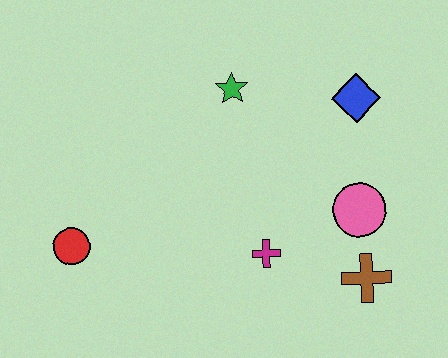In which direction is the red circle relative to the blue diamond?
The red circle is to the left of the blue diamond.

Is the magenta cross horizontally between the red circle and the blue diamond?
Yes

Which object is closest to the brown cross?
The pink circle is closest to the brown cross.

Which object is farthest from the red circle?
The blue diamond is farthest from the red circle.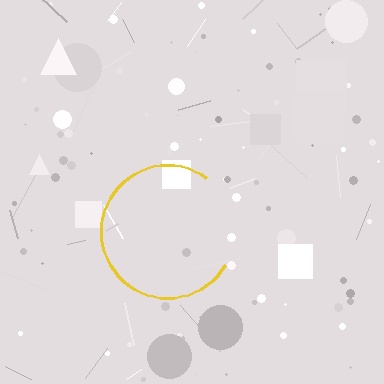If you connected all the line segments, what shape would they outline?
They would outline a circle.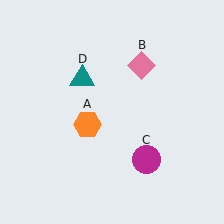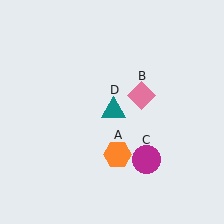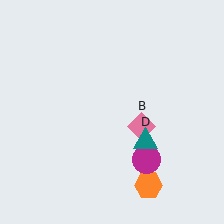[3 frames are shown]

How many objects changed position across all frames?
3 objects changed position: orange hexagon (object A), pink diamond (object B), teal triangle (object D).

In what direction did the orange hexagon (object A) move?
The orange hexagon (object A) moved down and to the right.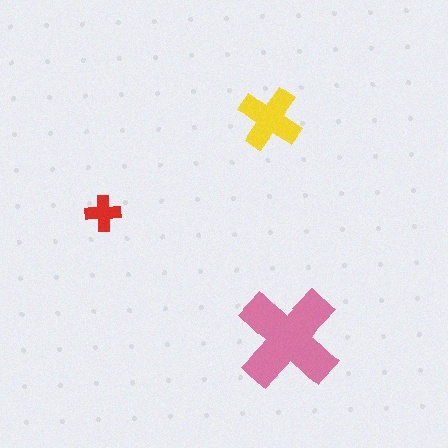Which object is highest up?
The yellow cross is topmost.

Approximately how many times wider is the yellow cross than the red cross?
About 2 times wider.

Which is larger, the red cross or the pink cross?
The pink one.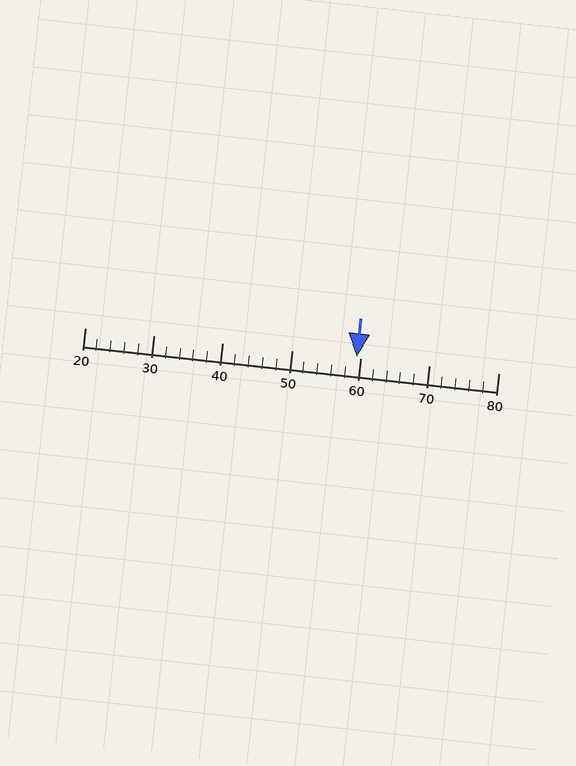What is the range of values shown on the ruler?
The ruler shows values from 20 to 80.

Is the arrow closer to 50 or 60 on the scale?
The arrow is closer to 60.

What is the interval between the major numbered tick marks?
The major tick marks are spaced 10 units apart.